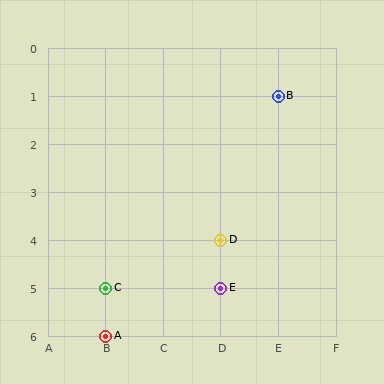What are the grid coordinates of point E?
Point E is at grid coordinates (D, 5).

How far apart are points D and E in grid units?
Points D and E are 1 row apart.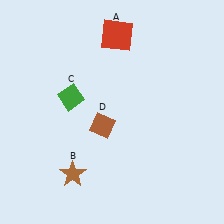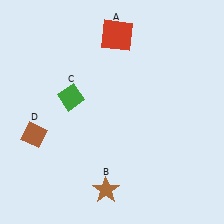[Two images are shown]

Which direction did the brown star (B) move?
The brown star (B) moved right.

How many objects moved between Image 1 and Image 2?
2 objects moved between the two images.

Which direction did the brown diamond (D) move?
The brown diamond (D) moved left.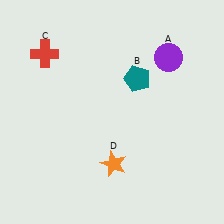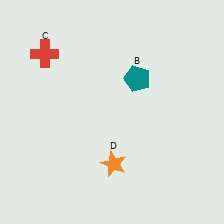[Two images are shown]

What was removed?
The purple circle (A) was removed in Image 2.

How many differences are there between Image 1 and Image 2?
There is 1 difference between the two images.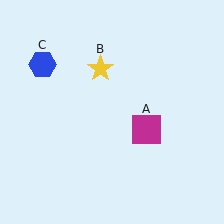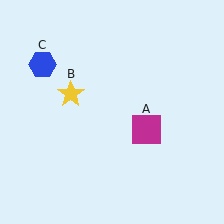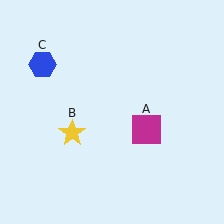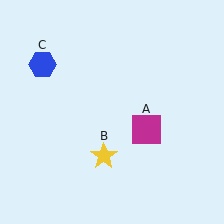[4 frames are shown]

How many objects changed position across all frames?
1 object changed position: yellow star (object B).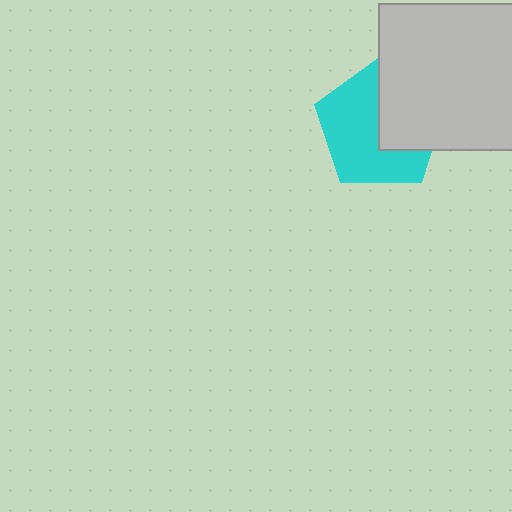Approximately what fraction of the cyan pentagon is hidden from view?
Roughly 40% of the cyan pentagon is hidden behind the light gray square.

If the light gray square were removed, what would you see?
You would see the complete cyan pentagon.